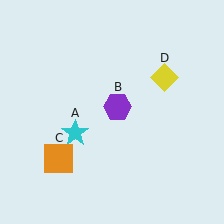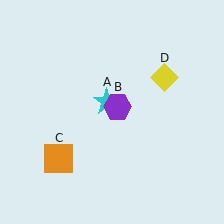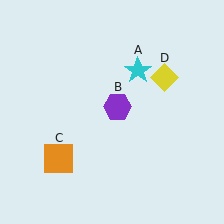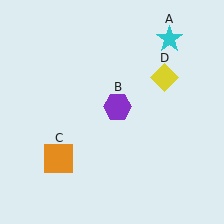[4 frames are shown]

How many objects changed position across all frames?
1 object changed position: cyan star (object A).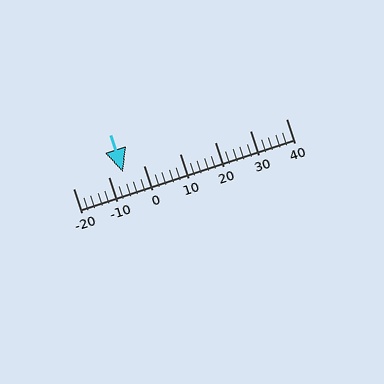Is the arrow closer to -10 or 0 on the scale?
The arrow is closer to -10.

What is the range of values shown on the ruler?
The ruler shows values from -20 to 40.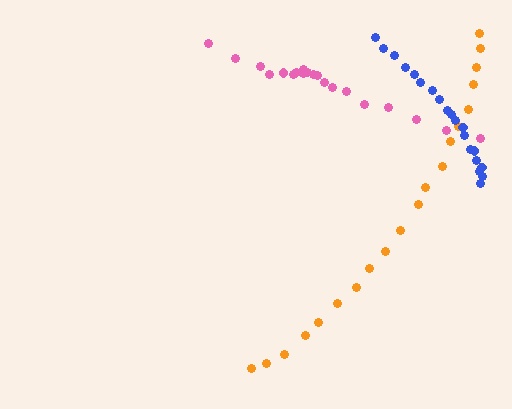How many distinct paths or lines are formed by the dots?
There are 3 distinct paths.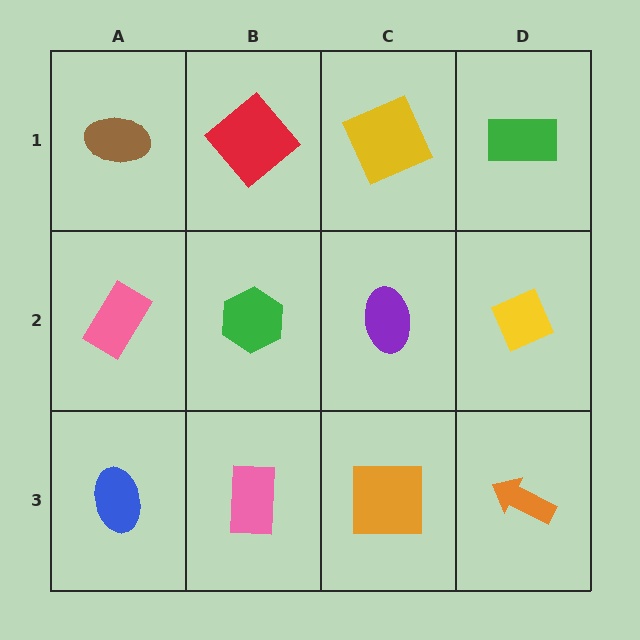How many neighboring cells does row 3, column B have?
3.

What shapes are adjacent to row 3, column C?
A purple ellipse (row 2, column C), a pink rectangle (row 3, column B), an orange arrow (row 3, column D).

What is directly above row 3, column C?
A purple ellipse.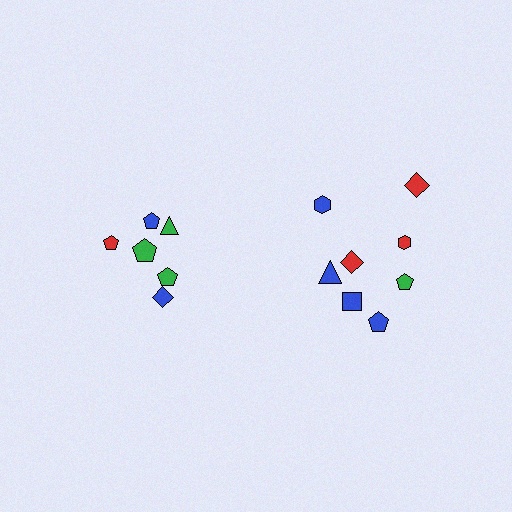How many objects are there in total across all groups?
There are 14 objects.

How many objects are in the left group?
There are 6 objects.